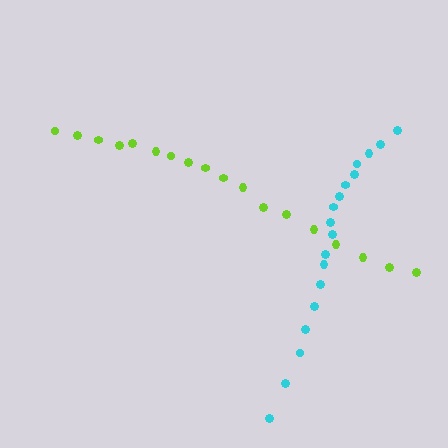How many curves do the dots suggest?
There are 2 distinct paths.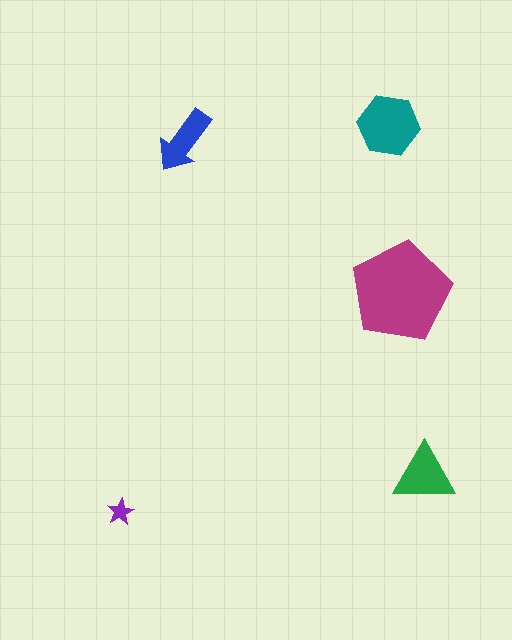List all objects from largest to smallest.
The magenta pentagon, the teal hexagon, the green triangle, the blue arrow, the purple star.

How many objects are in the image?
There are 5 objects in the image.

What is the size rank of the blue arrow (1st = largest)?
4th.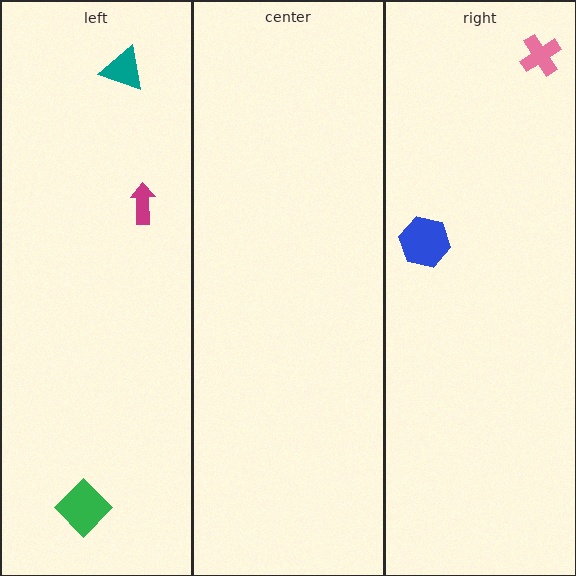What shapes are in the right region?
The blue hexagon, the pink cross.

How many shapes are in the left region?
3.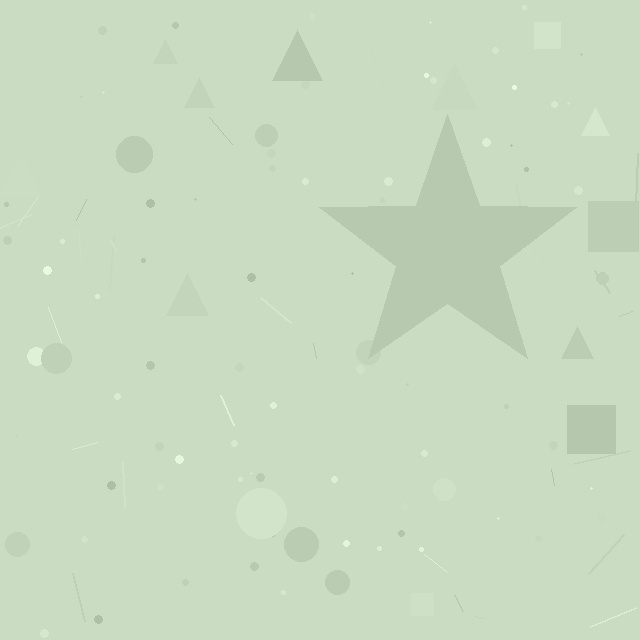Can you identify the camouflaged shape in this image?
The camouflaged shape is a star.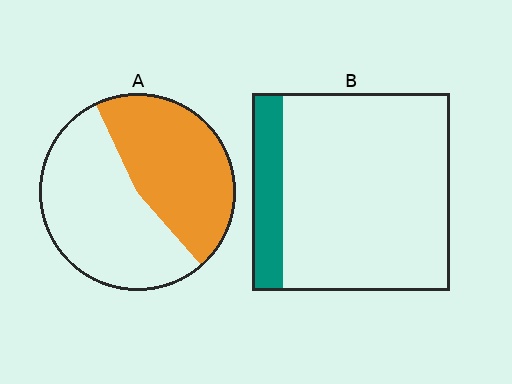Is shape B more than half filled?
No.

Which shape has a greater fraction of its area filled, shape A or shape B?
Shape A.